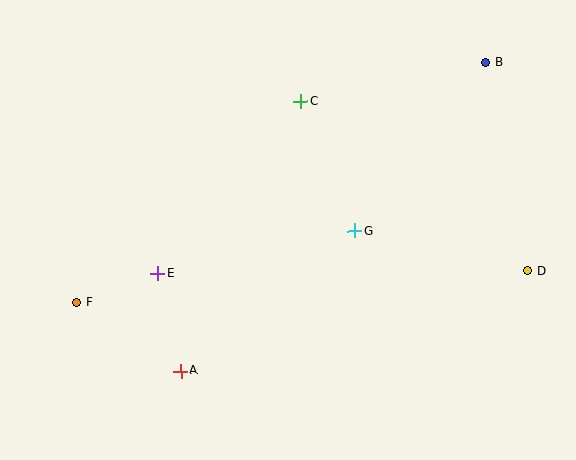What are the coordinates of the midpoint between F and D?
The midpoint between F and D is at (302, 287).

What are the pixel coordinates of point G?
Point G is at (355, 231).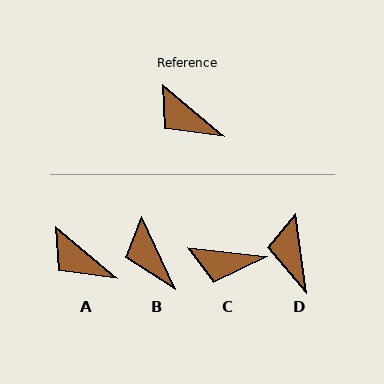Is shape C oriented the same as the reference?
No, it is off by about 34 degrees.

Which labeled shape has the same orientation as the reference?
A.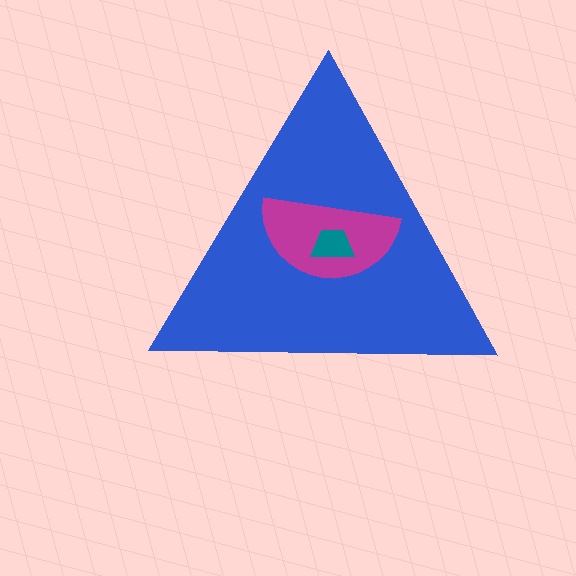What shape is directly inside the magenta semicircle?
The teal trapezoid.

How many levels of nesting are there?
3.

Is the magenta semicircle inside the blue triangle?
Yes.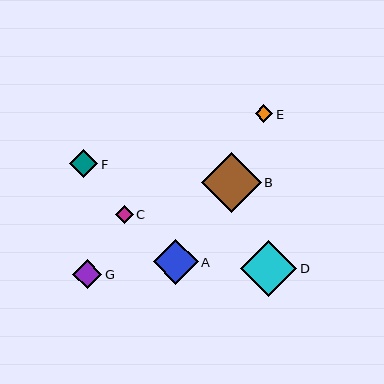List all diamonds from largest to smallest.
From largest to smallest: B, D, A, G, F, C, E.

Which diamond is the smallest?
Diamond E is the smallest with a size of approximately 18 pixels.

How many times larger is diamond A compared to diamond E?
Diamond A is approximately 2.5 times the size of diamond E.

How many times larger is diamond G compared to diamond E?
Diamond G is approximately 1.7 times the size of diamond E.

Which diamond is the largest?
Diamond B is the largest with a size of approximately 60 pixels.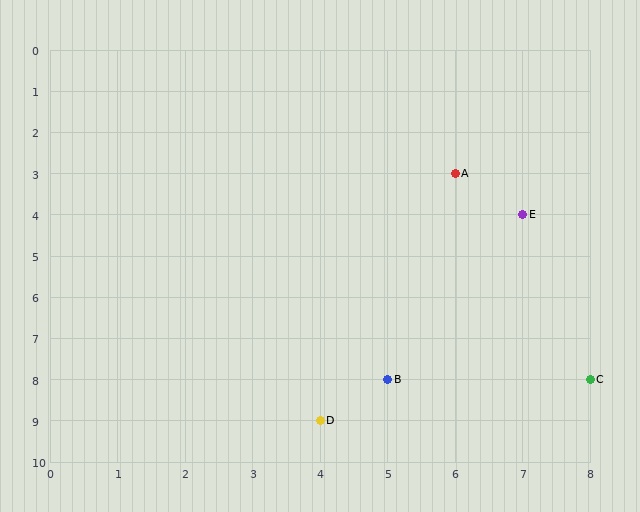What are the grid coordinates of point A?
Point A is at grid coordinates (6, 3).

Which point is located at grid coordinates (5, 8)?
Point B is at (5, 8).